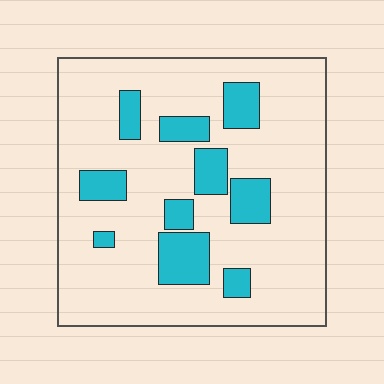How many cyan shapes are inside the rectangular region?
10.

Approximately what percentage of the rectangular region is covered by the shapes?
Approximately 20%.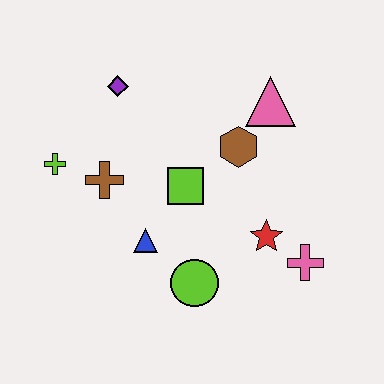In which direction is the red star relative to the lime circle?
The red star is to the right of the lime circle.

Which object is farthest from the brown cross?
The pink cross is farthest from the brown cross.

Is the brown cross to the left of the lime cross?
No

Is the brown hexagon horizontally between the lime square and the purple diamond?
No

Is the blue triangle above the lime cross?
No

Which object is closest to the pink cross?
The red star is closest to the pink cross.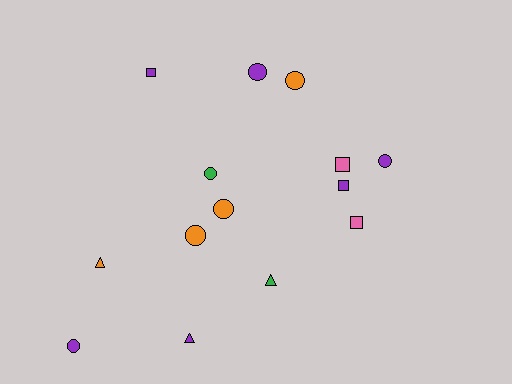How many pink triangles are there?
There are no pink triangles.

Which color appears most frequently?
Purple, with 6 objects.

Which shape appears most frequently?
Circle, with 7 objects.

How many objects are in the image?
There are 14 objects.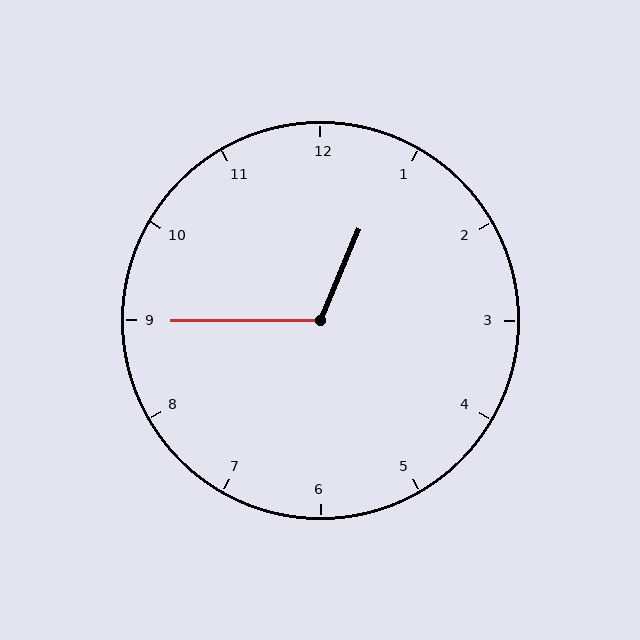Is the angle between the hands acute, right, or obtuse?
It is obtuse.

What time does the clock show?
12:45.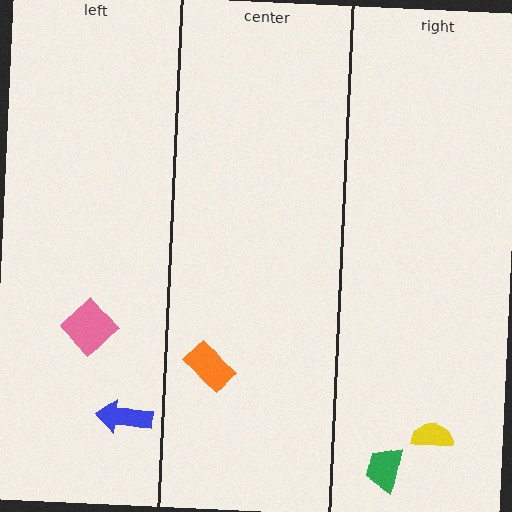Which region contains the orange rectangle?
The center region.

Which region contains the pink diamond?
The left region.